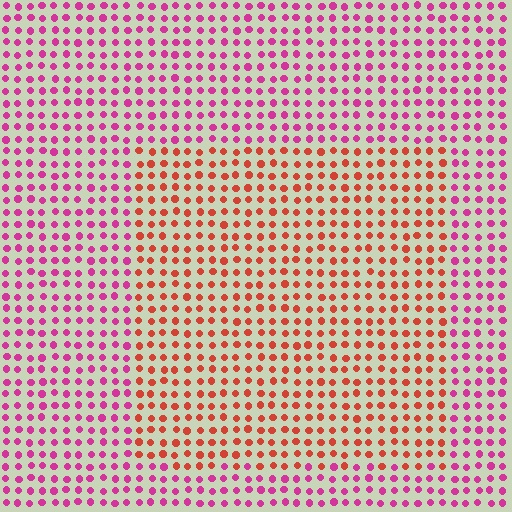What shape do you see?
I see a rectangle.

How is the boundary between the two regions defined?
The boundary is defined purely by a slight shift in hue (about 45 degrees). Spacing, size, and orientation are identical on both sides.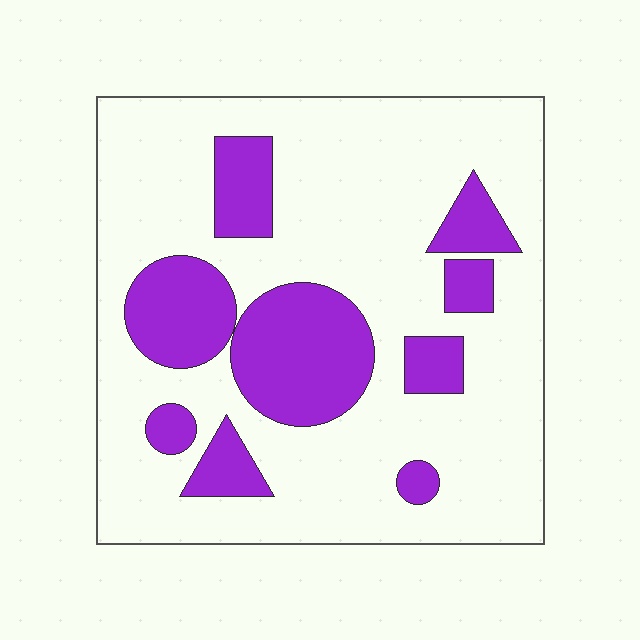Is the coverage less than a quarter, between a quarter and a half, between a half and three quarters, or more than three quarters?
Between a quarter and a half.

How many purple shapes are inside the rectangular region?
9.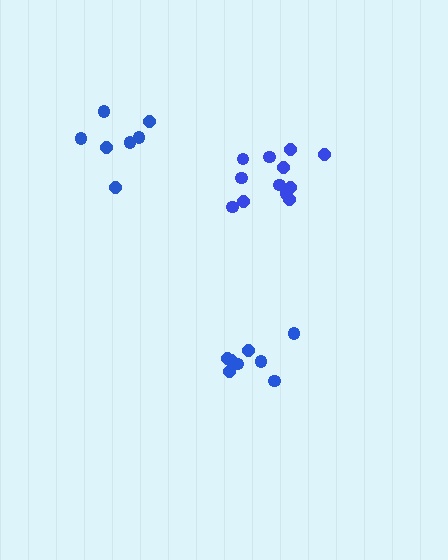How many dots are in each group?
Group 1: 8 dots, Group 2: 12 dots, Group 3: 7 dots (27 total).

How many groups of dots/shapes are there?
There are 3 groups.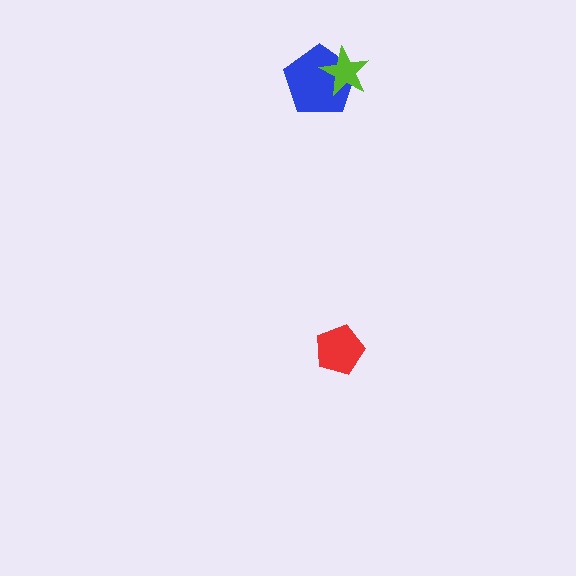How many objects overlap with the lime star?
1 object overlaps with the lime star.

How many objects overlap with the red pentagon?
0 objects overlap with the red pentagon.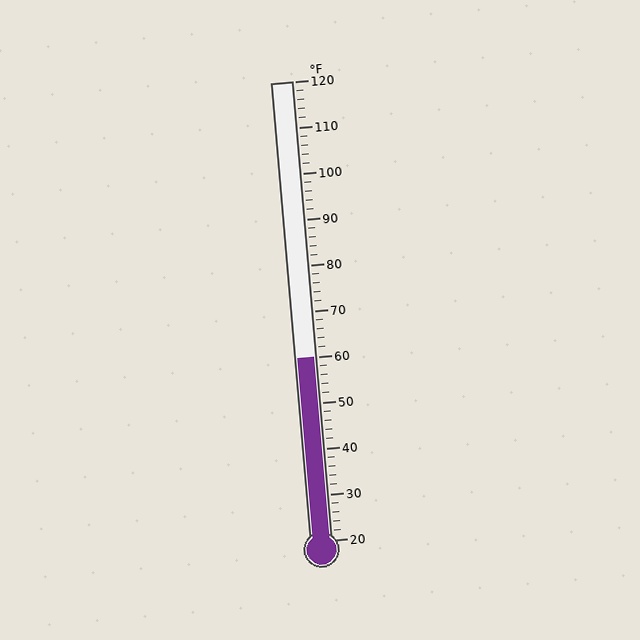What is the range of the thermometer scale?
The thermometer scale ranges from 20°F to 120°F.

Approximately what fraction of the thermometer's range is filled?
The thermometer is filled to approximately 40% of its range.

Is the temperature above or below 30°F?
The temperature is above 30°F.